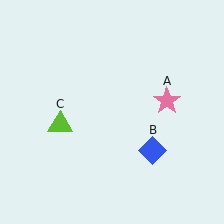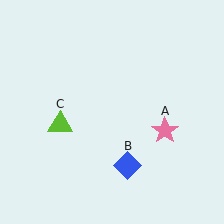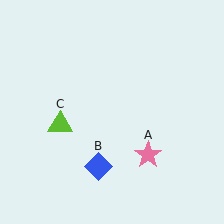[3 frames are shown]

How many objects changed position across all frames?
2 objects changed position: pink star (object A), blue diamond (object B).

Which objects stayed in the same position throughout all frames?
Lime triangle (object C) remained stationary.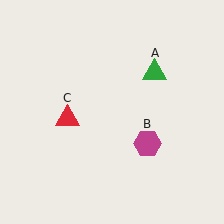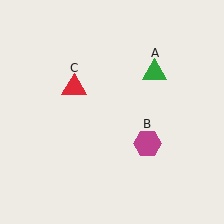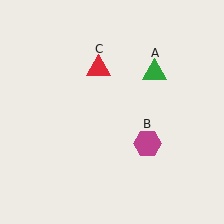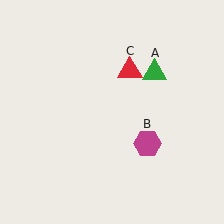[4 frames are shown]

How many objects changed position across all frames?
1 object changed position: red triangle (object C).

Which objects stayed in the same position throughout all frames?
Green triangle (object A) and magenta hexagon (object B) remained stationary.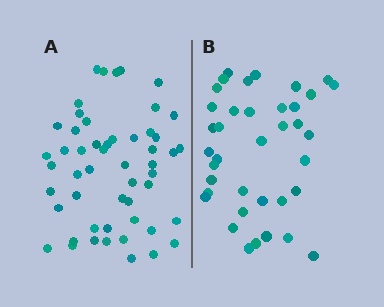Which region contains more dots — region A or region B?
Region A (the left region) has more dots.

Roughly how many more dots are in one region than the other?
Region A has approximately 15 more dots than region B.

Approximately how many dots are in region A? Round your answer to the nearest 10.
About 50 dots. (The exact count is 52, which rounds to 50.)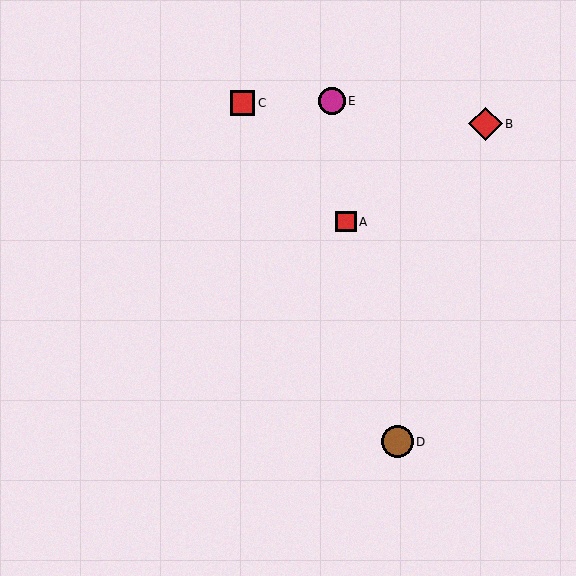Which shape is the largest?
The red diamond (labeled B) is the largest.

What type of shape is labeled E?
Shape E is a magenta circle.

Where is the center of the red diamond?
The center of the red diamond is at (485, 124).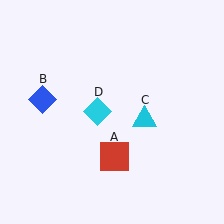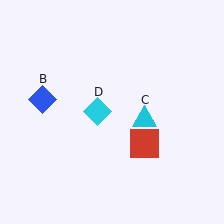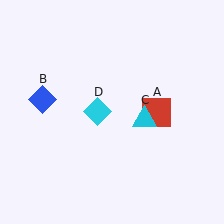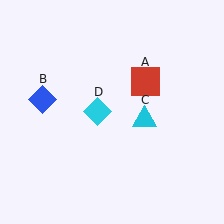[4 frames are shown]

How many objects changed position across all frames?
1 object changed position: red square (object A).